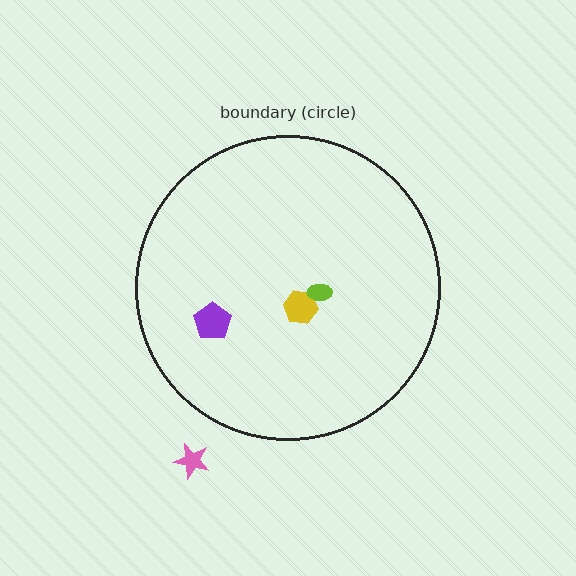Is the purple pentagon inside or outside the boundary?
Inside.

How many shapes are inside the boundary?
3 inside, 1 outside.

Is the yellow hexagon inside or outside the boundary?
Inside.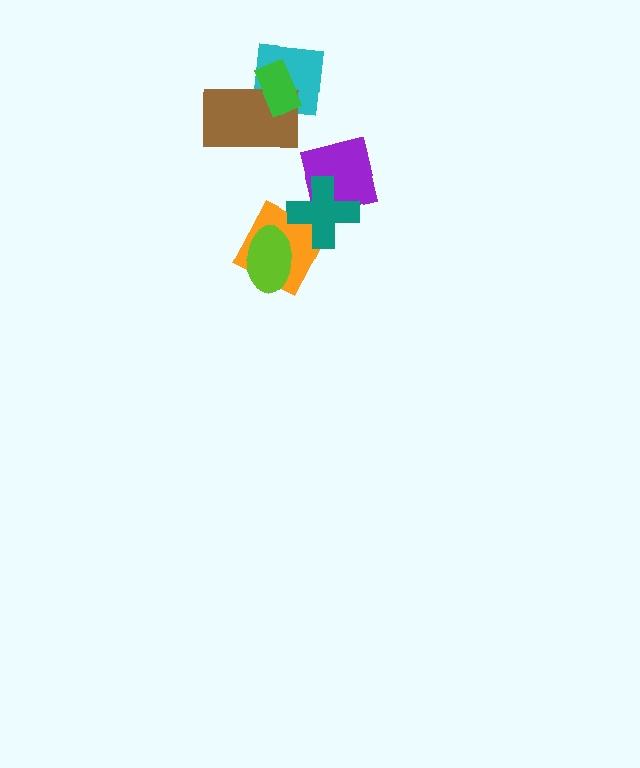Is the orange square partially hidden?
Yes, it is partially covered by another shape.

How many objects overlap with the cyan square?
2 objects overlap with the cyan square.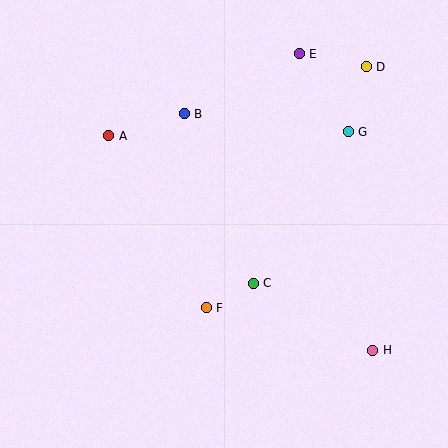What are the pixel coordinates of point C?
Point C is at (253, 283).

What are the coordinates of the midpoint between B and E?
The midpoint between B and E is at (242, 84).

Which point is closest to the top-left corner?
Point A is closest to the top-left corner.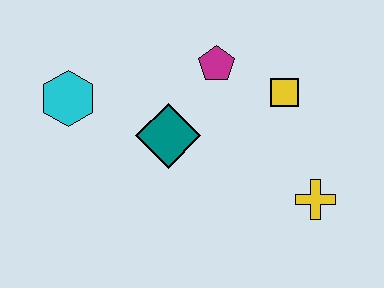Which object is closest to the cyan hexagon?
The teal diamond is closest to the cyan hexagon.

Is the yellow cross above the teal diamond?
No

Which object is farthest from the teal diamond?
The yellow cross is farthest from the teal diamond.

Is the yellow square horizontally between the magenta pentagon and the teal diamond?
No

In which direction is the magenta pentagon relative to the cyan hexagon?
The magenta pentagon is to the right of the cyan hexagon.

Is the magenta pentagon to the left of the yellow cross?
Yes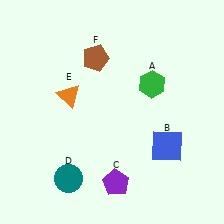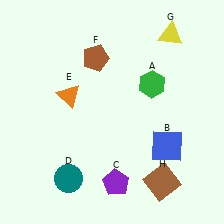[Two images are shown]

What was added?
A yellow triangle (G), a brown square (H) were added in Image 2.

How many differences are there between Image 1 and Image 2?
There are 2 differences between the two images.